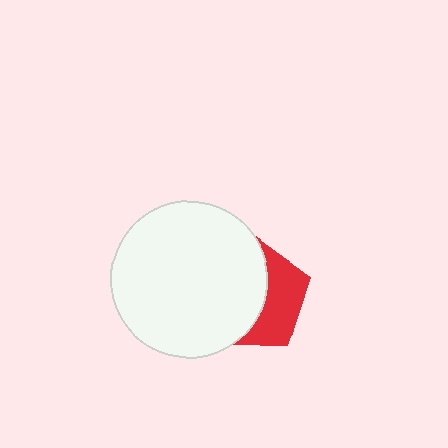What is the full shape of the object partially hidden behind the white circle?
The partially hidden object is a red pentagon.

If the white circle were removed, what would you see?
You would see the complete red pentagon.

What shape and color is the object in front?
The object in front is a white circle.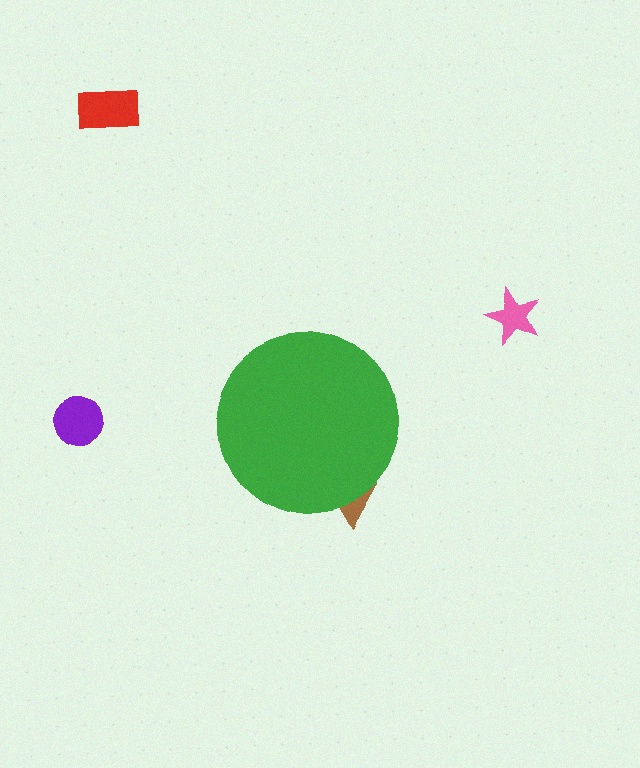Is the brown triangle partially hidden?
Yes, the brown triangle is partially hidden behind the green circle.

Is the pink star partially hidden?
No, the pink star is fully visible.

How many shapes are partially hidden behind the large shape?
1 shape is partially hidden.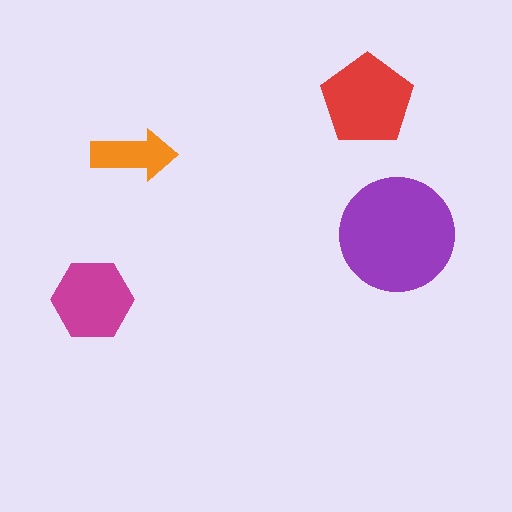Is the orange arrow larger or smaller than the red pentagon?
Smaller.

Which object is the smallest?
The orange arrow.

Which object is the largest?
The purple circle.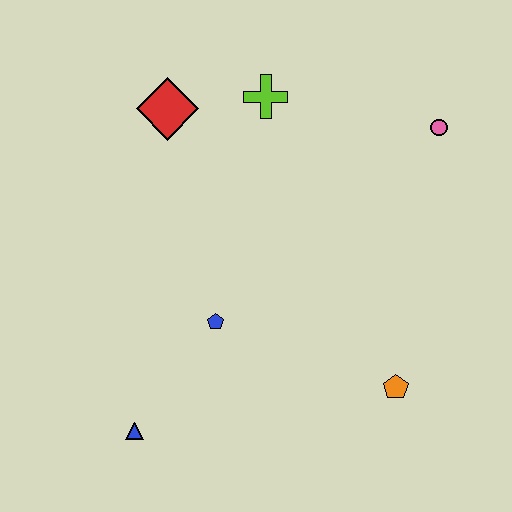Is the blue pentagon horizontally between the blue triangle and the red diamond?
No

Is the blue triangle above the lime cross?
No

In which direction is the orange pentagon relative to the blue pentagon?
The orange pentagon is to the right of the blue pentagon.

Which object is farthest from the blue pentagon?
The pink circle is farthest from the blue pentagon.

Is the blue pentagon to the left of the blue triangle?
No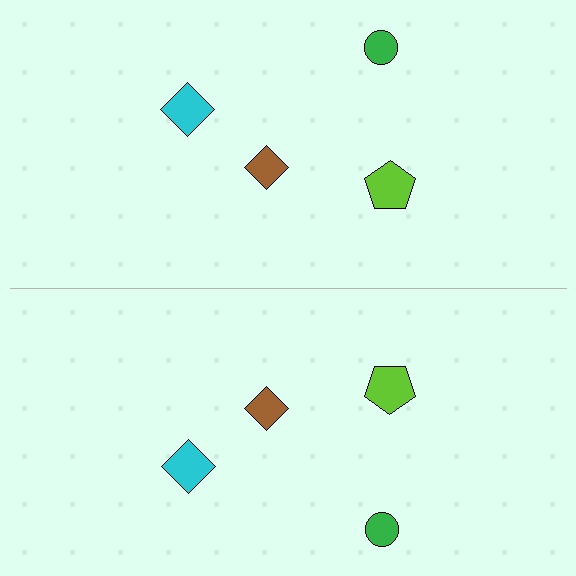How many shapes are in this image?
There are 8 shapes in this image.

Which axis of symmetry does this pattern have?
The pattern has a horizontal axis of symmetry running through the center of the image.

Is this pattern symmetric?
Yes, this pattern has bilateral (reflection) symmetry.